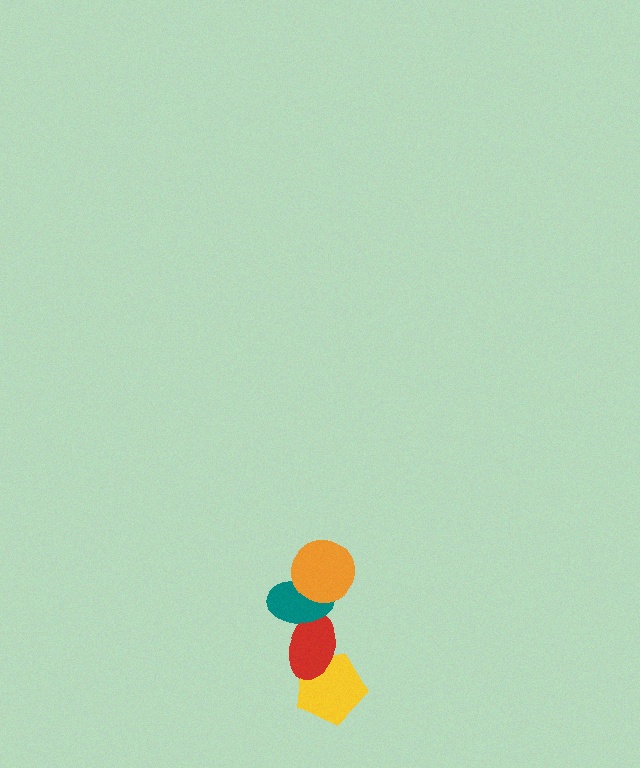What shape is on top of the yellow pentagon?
The red ellipse is on top of the yellow pentagon.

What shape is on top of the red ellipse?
The teal ellipse is on top of the red ellipse.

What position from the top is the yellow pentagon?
The yellow pentagon is 4th from the top.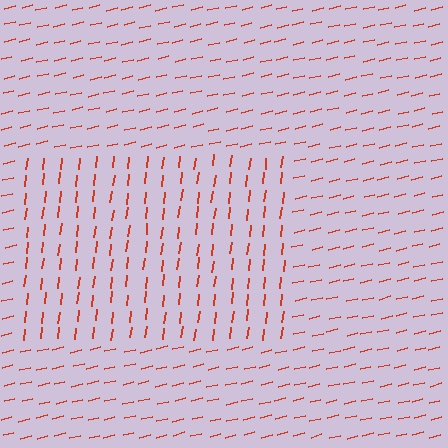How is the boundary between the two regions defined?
The boundary is defined purely by a change in line orientation (approximately 69 degrees difference). All lines are the same color and thickness.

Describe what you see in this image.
The image is filled with small red line segments. A rectangle region in the image has lines oriented differently from the surrounding lines, creating a visible texture boundary.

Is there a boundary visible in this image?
Yes, there is a texture boundary formed by a change in line orientation.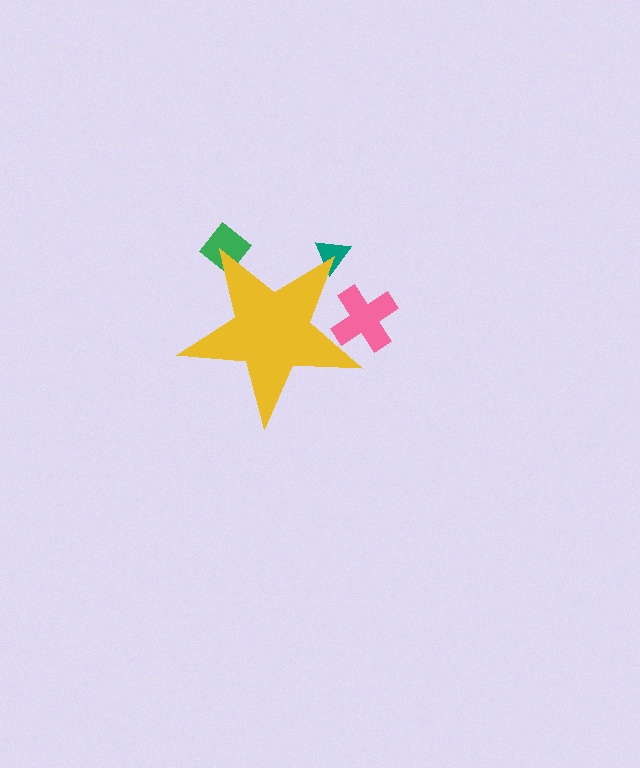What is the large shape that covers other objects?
A yellow star.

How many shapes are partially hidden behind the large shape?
3 shapes are partially hidden.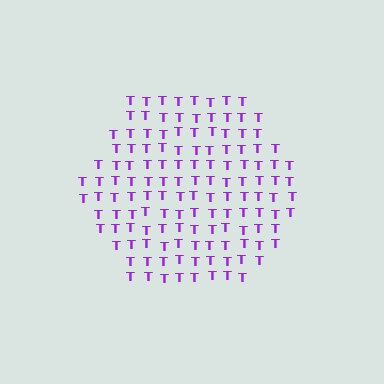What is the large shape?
The large shape is a hexagon.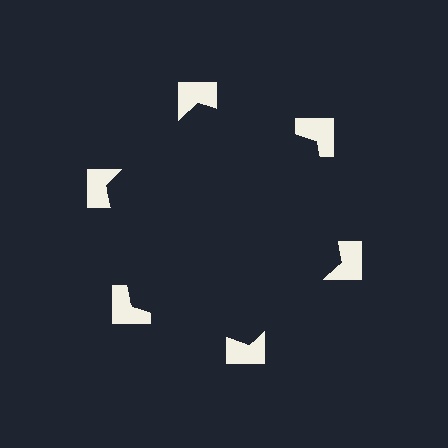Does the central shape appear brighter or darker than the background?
It typically appears slightly darker than the background, even though no actual brightness change is drawn.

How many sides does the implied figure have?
6 sides.